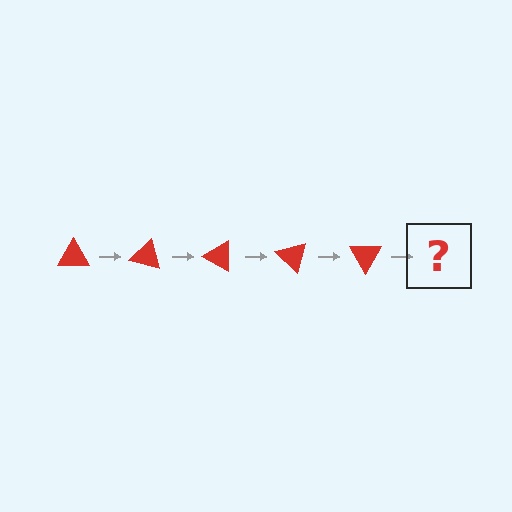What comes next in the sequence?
The next element should be a red triangle rotated 75 degrees.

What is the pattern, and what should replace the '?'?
The pattern is that the triangle rotates 15 degrees each step. The '?' should be a red triangle rotated 75 degrees.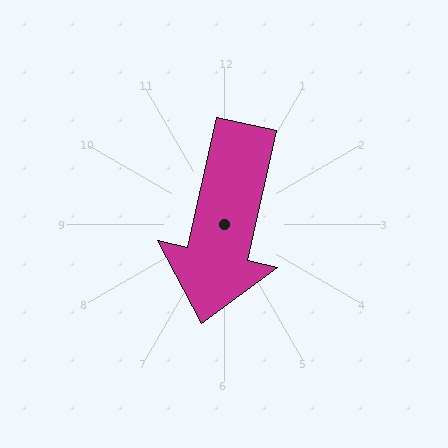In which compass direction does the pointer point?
South.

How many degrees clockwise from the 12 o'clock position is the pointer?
Approximately 192 degrees.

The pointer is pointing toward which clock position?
Roughly 6 o'clock.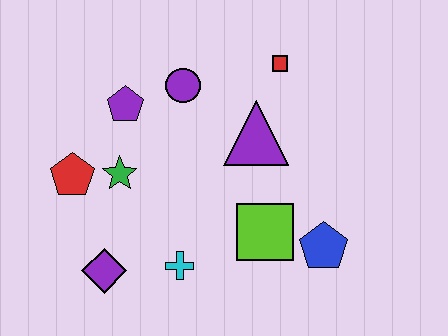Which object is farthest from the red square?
The purple diamond is farthest from the red square.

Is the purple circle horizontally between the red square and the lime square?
No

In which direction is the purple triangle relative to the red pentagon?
The purple triangle is to the right of the red pentagon.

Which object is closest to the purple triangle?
The red square is closest to the purple triangle.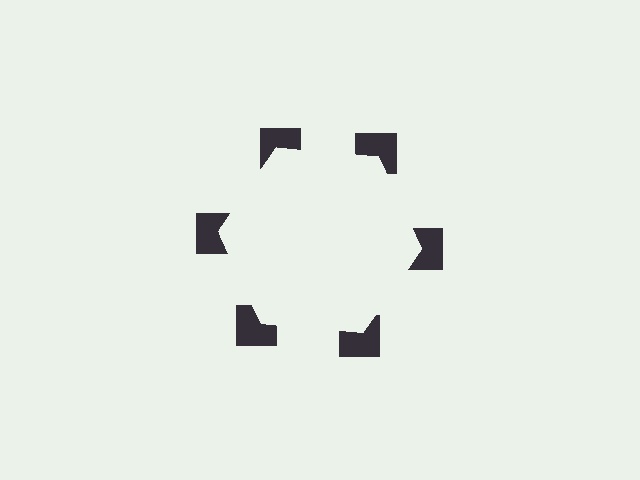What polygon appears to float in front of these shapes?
An illusory hexagon — its edges are inferred from the aligned wedge cuts in the notched squares, not physically drawn.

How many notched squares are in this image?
There are 6 — one at each vertex of the illusory hexagon.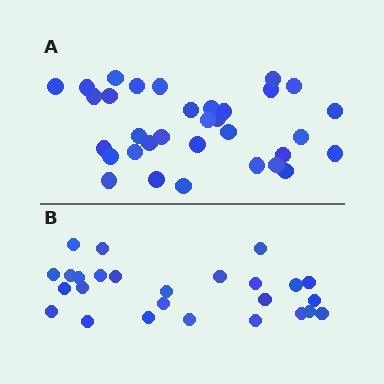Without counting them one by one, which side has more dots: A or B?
Region A (the top region) has more dots.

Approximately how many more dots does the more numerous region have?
Region A has roughly 8 or so more dots than region B.